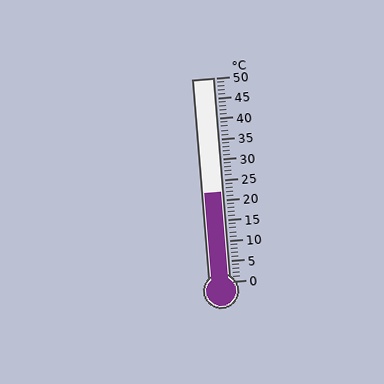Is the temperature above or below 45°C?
The temperature is below 45°C.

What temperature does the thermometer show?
The thermometer shows approximately 22°C.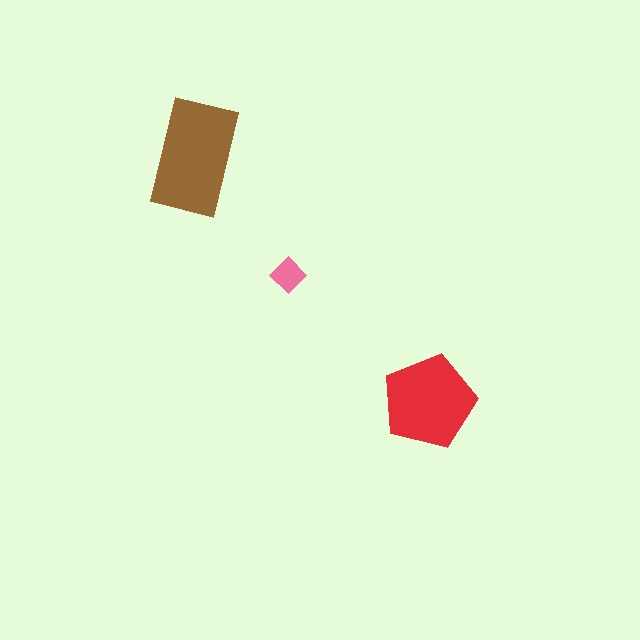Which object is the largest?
The brown rectangle.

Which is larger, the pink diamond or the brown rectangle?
The brown rectangle.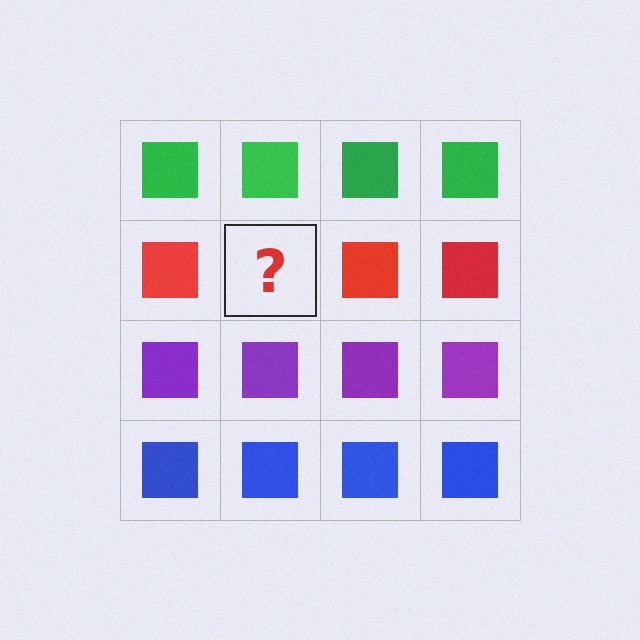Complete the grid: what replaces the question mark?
The question mark should be replaced with a red square.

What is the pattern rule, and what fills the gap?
The rule is that each row has a consistent color. The gap should be filled with a red square.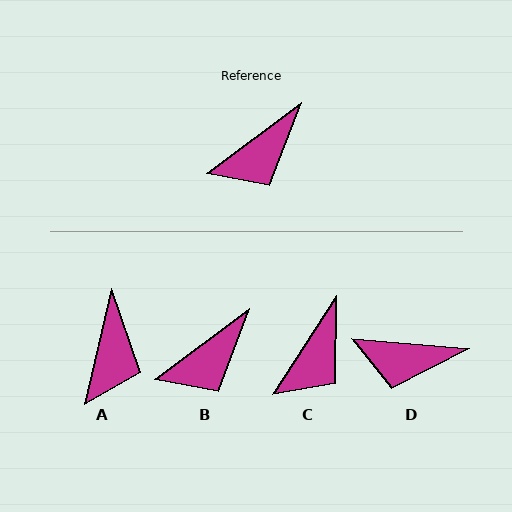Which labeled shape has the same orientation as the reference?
B.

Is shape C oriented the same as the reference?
No, it is off by about 20 degrees.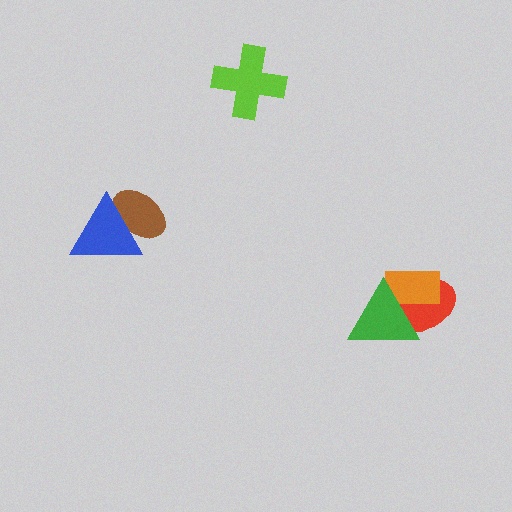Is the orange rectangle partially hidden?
Yes, it is partially covered by another shape.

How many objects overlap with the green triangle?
2 objects overlap with the green triangle.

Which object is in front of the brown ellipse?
The blue triangle is in front of the brown ellipse.